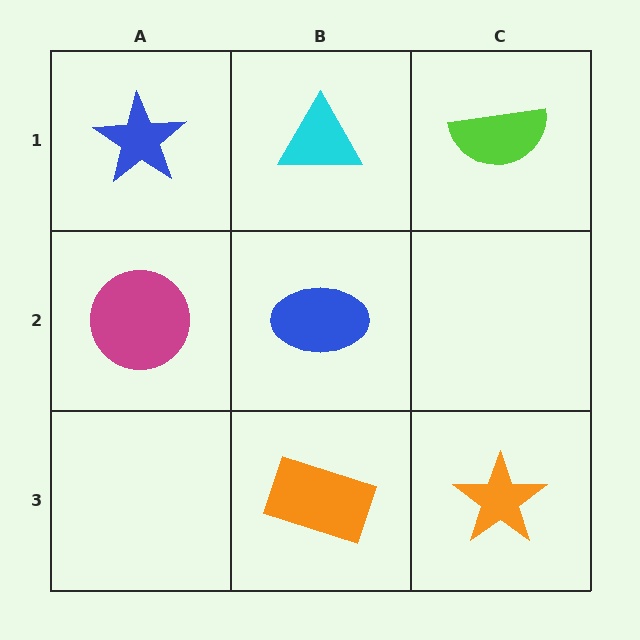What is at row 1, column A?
A blue star.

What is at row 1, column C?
A lime semicircle.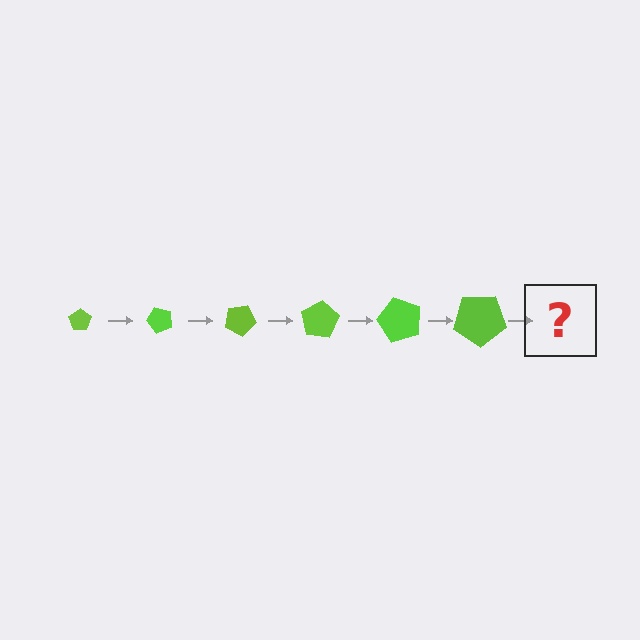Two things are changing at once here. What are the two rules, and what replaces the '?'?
The two rules are that the pentagon grows larger each step and it rotates 50 degrees each step. The '?' should be a pentagon, larger than the previous one and rotated 300 degrees from the start.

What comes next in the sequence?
The next element should be a pentagon, larger than the previous one and rotated 300 degrees from the start.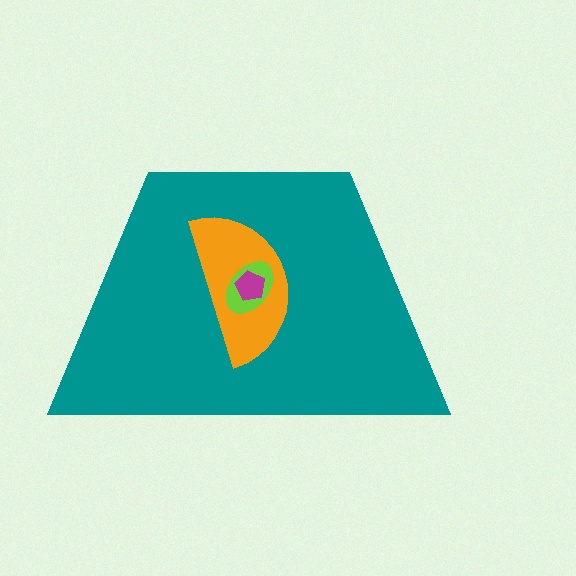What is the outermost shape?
The teal trapezoid.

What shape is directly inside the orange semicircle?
The lime ellipse.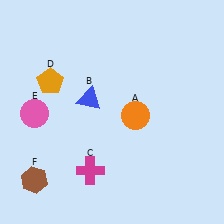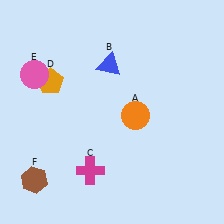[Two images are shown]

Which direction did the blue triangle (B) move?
The blue triangle (B) moved up.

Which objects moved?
The objects that moved are: the blue triangle (B), the pink circle (E).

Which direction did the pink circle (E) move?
The pink circle (E) moved up.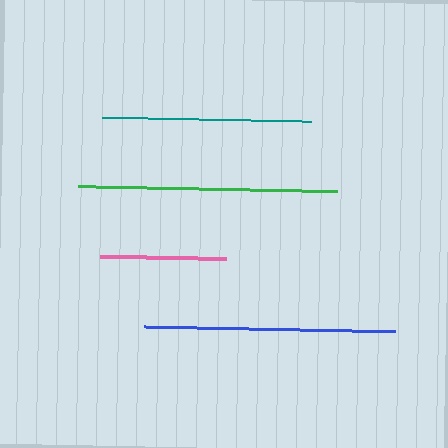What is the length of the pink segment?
The pink segment is approximately 126 pixels long.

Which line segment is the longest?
The green line is the longest at approximately 259 pixels.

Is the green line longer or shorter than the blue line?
The green line is longer than the blue line.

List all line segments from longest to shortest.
From longest to shortest: green, blue, teal, pink.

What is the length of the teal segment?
The teal segment is approximately 209 pixels long.